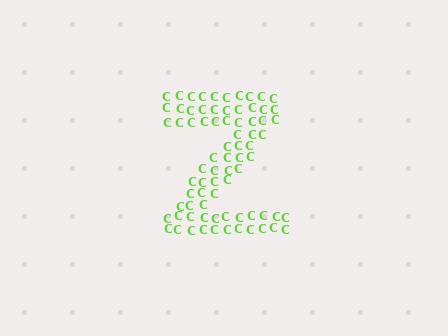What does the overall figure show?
The overall figure shows the letter Z.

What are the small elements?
The small elements are letter C's.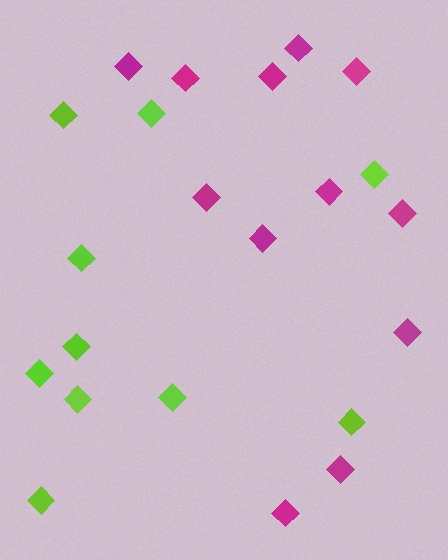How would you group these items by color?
There are 2 groups: one group of lime diamonds (10) and one group of magenta diamonds (12).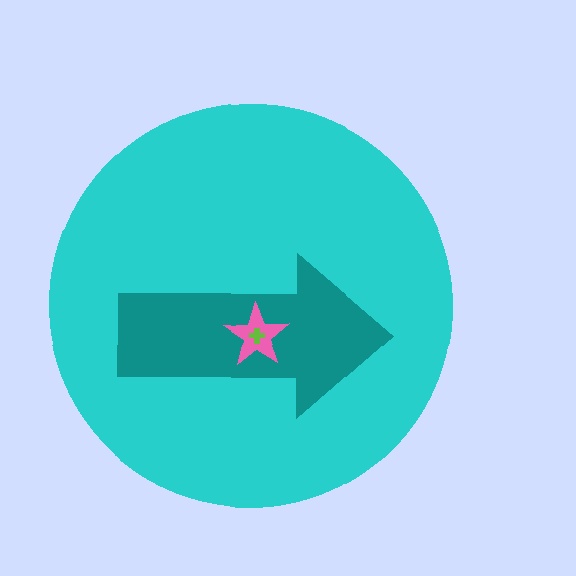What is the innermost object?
The lime cross.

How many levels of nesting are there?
4.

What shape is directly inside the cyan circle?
The teal arrow.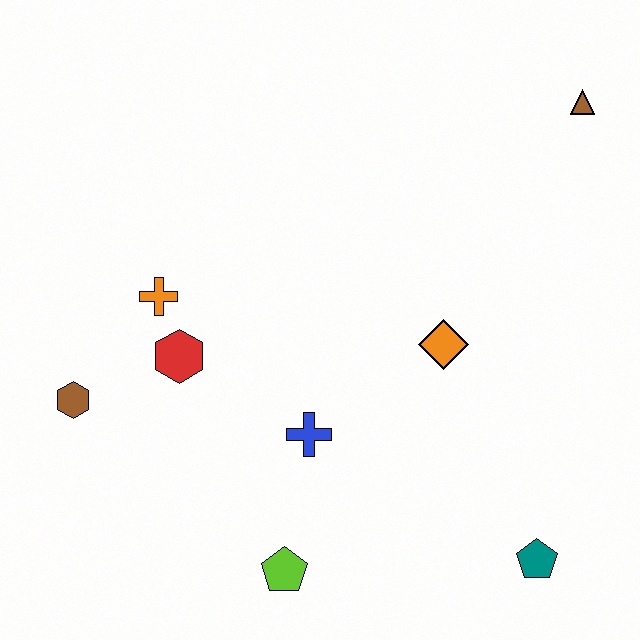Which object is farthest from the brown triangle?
The brown hexagon is farthest from the brown triangle.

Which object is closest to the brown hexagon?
The red hexagon is closest to the brown hexagon.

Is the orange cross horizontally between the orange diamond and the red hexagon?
No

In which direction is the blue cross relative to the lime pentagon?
The blue cross is above the lime pentagon.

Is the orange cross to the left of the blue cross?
Yes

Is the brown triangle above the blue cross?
Yes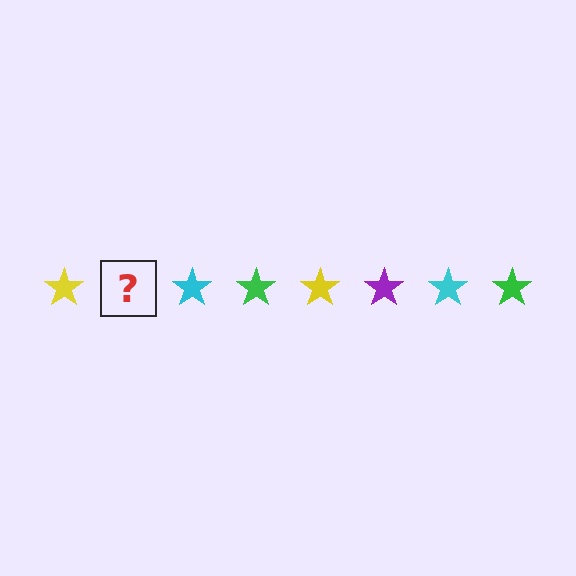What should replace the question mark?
The question mark should be replaced with a purple star.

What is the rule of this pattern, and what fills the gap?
The rule is that the pattern cycles through yellow, purple, cyan, green stars. The gap should be filled with a purple star.